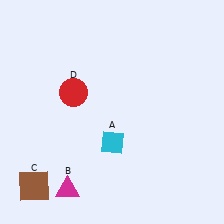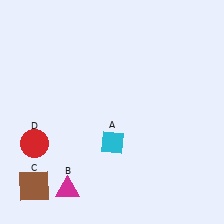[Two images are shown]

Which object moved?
The red circle (D) moved down.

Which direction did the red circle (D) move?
The red circle (D) moved down.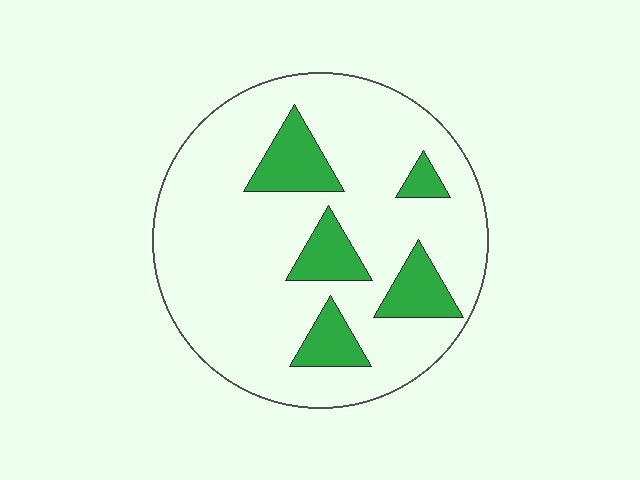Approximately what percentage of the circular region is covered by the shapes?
Approximately 20%.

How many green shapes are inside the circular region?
5.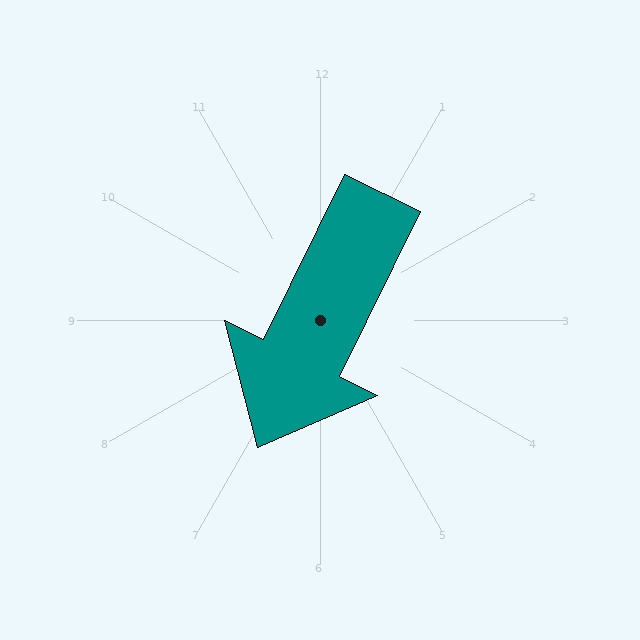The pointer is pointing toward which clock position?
Roughly 7 o'clock.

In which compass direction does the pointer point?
Southwest.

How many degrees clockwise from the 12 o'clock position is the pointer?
Approximately 206 degrees.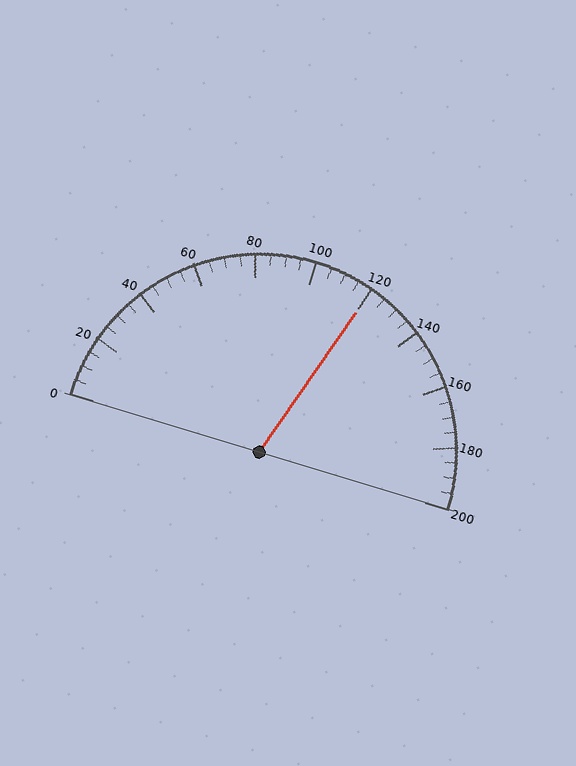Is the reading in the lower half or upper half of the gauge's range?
The reading is in the upper half of the range (0 to 200).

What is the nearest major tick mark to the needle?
The nearest major tick mark is 120.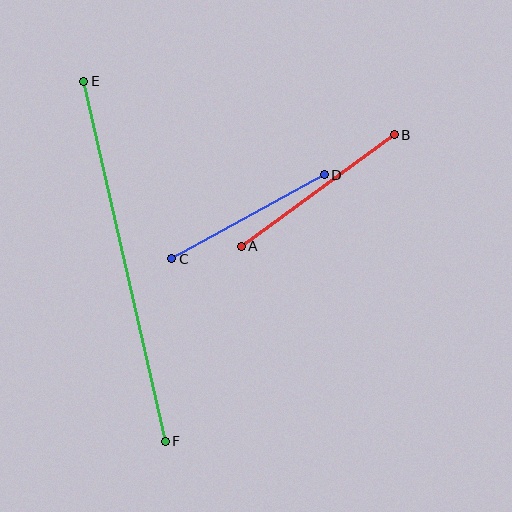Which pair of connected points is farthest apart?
Points E and F are farthest apart.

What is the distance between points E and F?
The distance is approximately 369 pixels.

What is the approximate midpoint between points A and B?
The midpoint is at approximately (318, 190) pixels.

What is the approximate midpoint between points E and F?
The midpoint is at approximately (125, 261) pixels.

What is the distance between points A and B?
The distance is approximately 189 pixels.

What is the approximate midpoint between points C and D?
The midpoint is at approximately (248, 217) pixels.